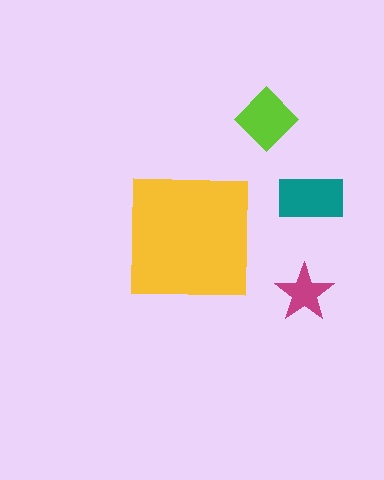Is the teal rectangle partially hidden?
No, the teal rectangle is fully visible.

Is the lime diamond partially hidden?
No, the lime diamond is fully visible.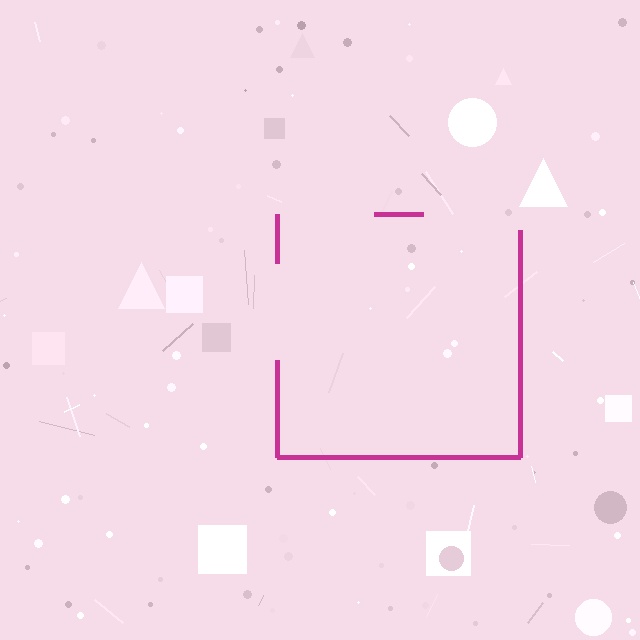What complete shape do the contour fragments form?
The contour fragments form a square.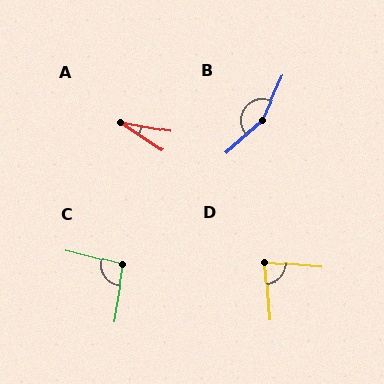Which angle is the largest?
B, at approximately 156 degrees.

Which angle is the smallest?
A, at approximately 22 degrees.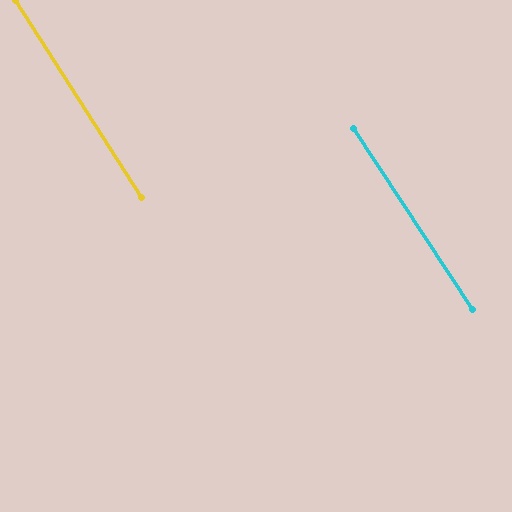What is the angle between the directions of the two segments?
Approximately 1 degree.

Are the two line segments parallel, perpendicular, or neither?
Parallel — their directions differ by only 0.7°.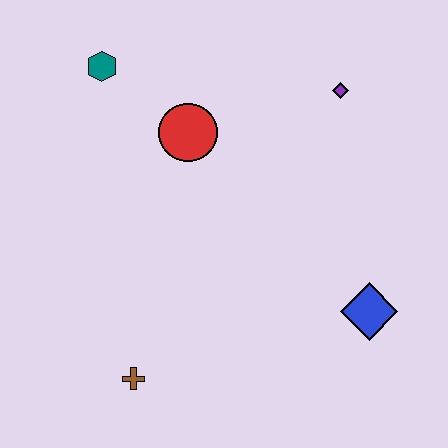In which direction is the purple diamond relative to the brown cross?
The purple diamond is above the brown cross.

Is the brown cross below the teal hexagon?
Yes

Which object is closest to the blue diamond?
The purple diamond is closest to the blue diamond.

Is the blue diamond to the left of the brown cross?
No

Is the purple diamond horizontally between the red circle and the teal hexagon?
No